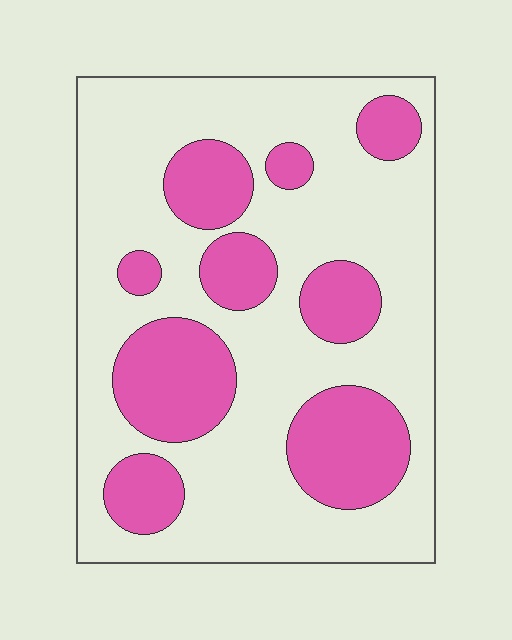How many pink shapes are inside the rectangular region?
9.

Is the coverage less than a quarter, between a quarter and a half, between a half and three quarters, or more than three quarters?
Between a quarter and a half.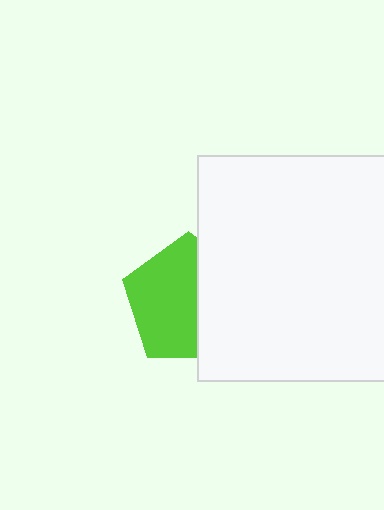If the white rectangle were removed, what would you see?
You would see the complete lime pentagon.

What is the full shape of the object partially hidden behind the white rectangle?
The partially hidden object is a lime pentagon.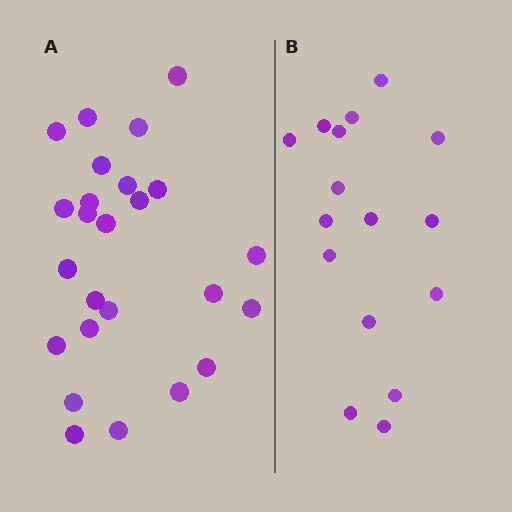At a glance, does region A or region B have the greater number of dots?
Region A (the left region) has more dots.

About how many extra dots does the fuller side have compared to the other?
Region A has roughly 8 or so more dots than region B.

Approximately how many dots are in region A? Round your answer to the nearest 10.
About 20 dots. (The exact count is 25, which rounds to 20.)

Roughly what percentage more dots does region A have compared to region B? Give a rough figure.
About 55% more.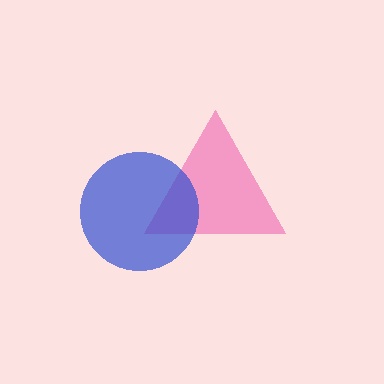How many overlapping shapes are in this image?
There are 2 overlapping shapes in the image.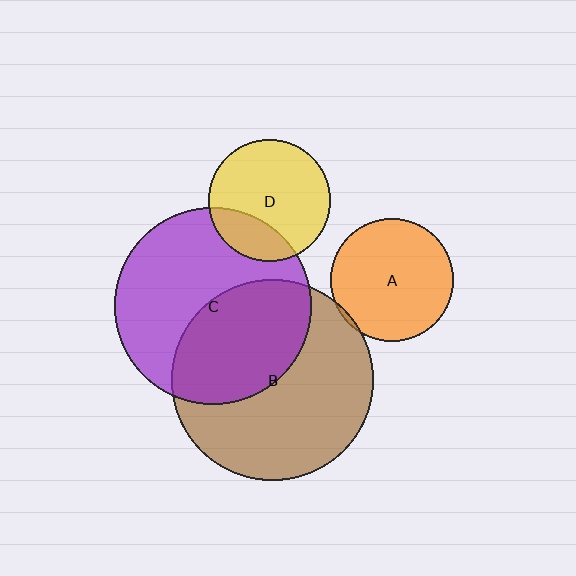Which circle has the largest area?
Circle B (brown).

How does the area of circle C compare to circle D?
Approximately 2.6 times.